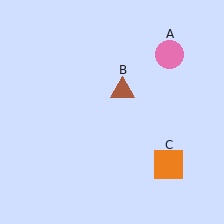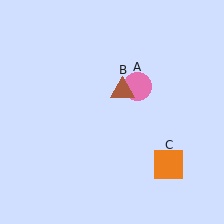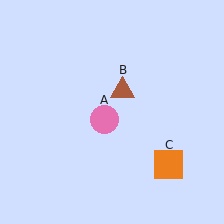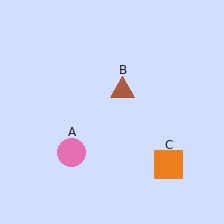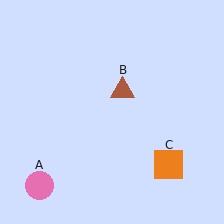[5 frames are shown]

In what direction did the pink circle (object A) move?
The pink circle (object A) moved down and to the left.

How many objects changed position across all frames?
1 object changed position: pink circle (object A).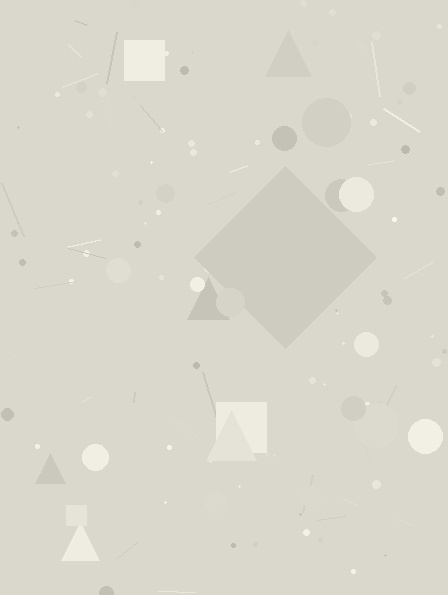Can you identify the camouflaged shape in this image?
The camouflaged shape is a diamond.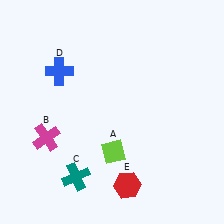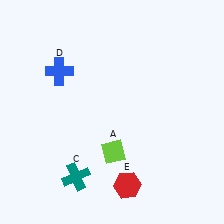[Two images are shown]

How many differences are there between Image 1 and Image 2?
There is 1 difference between the two images.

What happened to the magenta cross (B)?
The magenta cross (B) was removed in Image 2. It was in the bottom-left area of Image 1.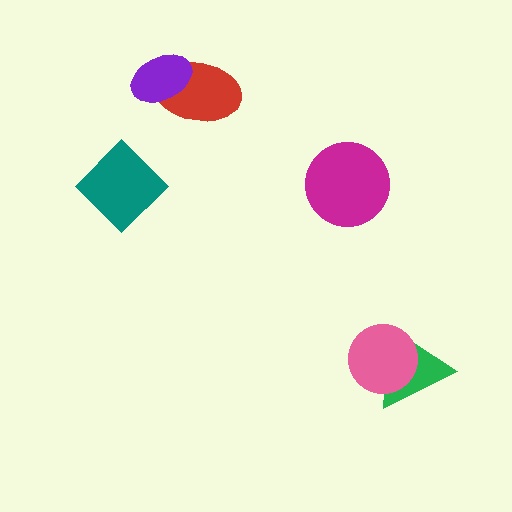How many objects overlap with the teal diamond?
0 objects overlap with the teal diamond.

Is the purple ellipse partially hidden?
No, no other shape covers it.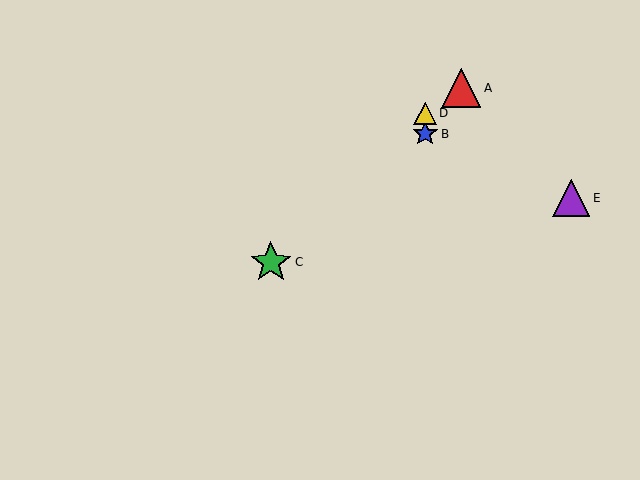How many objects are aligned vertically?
2 objects (B, D) are aligned vertically.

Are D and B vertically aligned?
Yes, both are at x≈425.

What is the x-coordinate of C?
Object C is at x≈271.